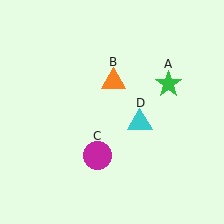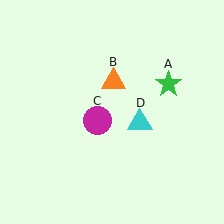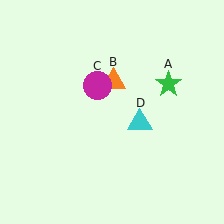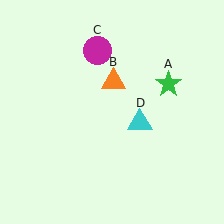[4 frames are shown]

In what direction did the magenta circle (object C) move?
The magenta circle (object C) moved up.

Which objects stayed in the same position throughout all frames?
Green star (object A) and orange triangle (object B) and cyan triangle (object D) remained stationary.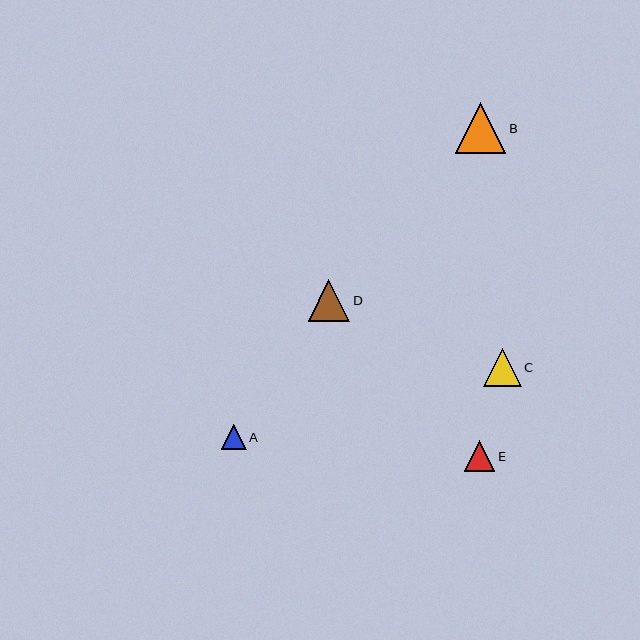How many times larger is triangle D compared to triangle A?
Triangle D is approximately 1.6 times the size of triangle A.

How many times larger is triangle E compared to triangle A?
Triangle E is approximately 1.2 times the size of triangle A.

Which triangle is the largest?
Triangle B is the largest with a size of approximately 50 pixels.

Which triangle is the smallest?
Triangle A is the smallest with a size of approximately 25 pixels.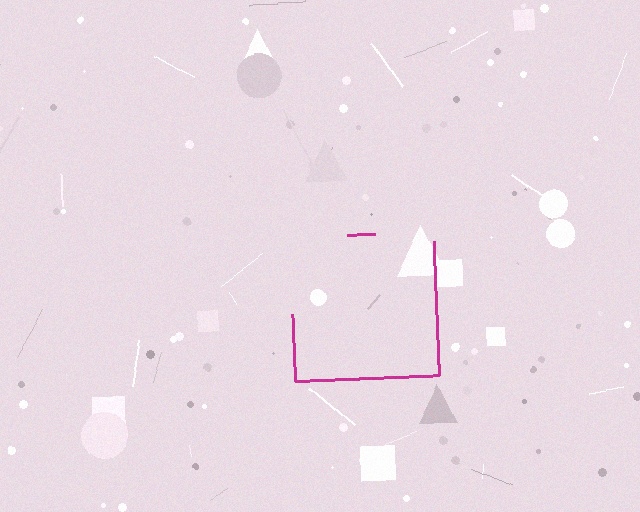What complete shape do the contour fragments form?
The contour fragments form a square.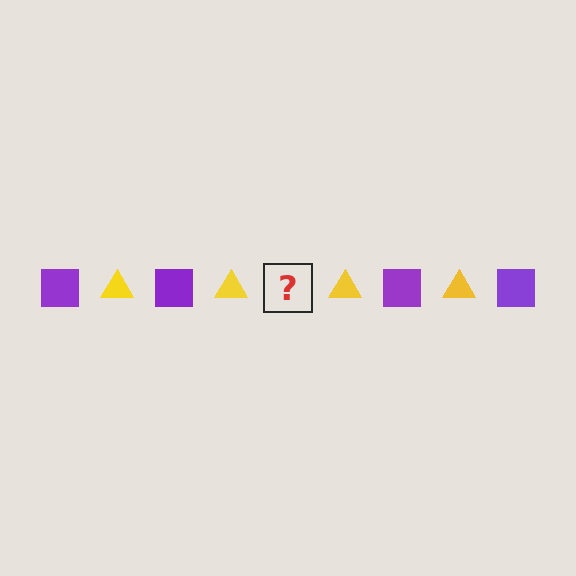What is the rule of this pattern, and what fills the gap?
The rule is that the pattern alternates between purple square and yellow triangle. The gap should be filled with a purple square.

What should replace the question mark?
The question mark should be replaced with a purple square.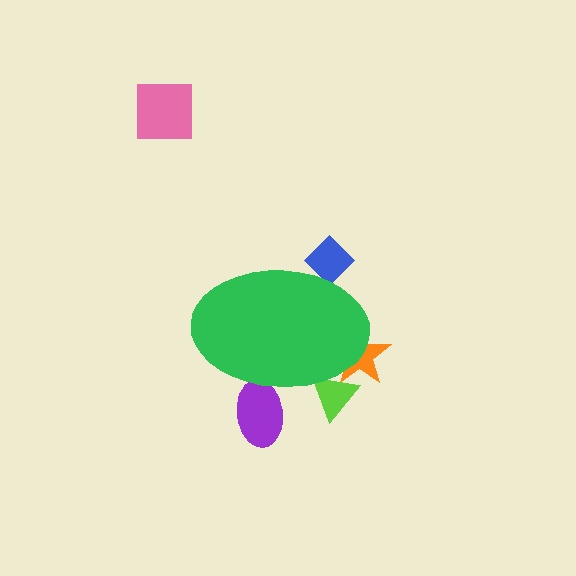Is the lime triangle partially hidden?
Yes, the lime triangle is partially hidden behind the green ellipse.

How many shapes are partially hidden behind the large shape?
4 shapes are partially hidden.